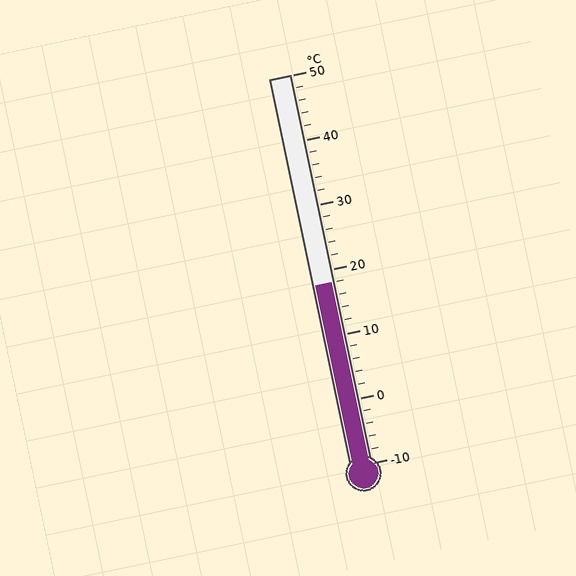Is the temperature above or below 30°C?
The temperature is below 30°C.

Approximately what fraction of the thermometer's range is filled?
The thermometer is filled to approximately 45% of its range.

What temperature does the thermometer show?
The thermometer shows approximately 18°C.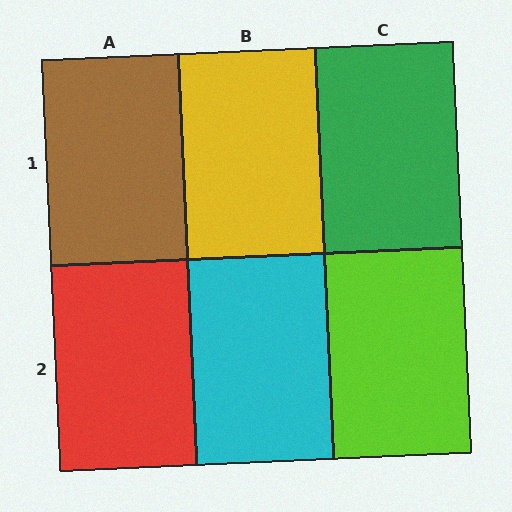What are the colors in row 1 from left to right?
Brown, yellow, green.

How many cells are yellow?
1 cell is yellow.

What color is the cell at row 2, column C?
Lime.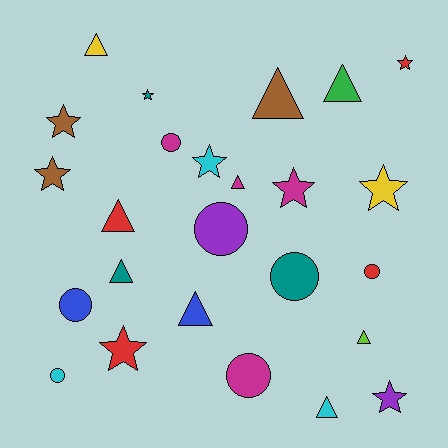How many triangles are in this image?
There are 9 triangles.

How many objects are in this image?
There are 25 objects.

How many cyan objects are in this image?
There are 3 cyan objects.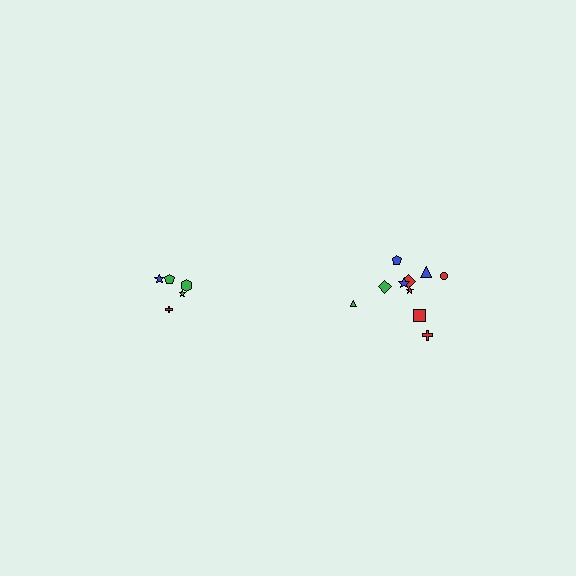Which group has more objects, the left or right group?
The right group.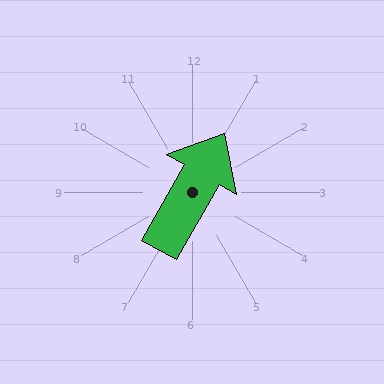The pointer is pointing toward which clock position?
Roughly 1 o'clock.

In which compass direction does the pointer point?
Northeast.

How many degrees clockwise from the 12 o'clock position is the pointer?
Approximately 30 degrees.